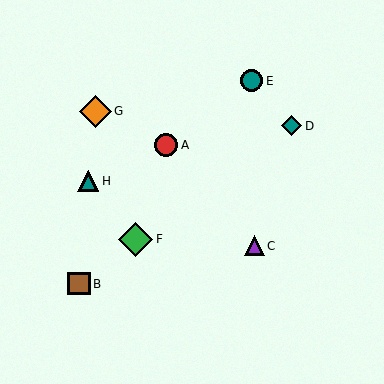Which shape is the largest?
The green diamond (labeled F) is the largest.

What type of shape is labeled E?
Shape E is a teal circle.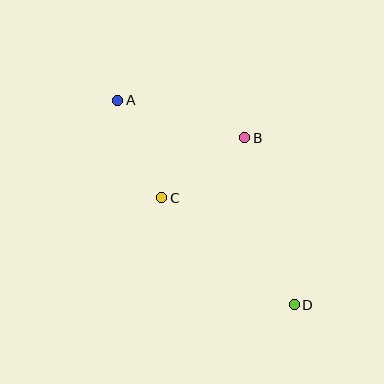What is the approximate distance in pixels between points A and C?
The distance between A and C is approximately 107 pixels.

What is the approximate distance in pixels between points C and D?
The distance between C and D is approximately 170 pixels.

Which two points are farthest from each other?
Points A and D are farthest from each other.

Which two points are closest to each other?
Points B and C are closest to each other.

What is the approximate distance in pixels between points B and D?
The distance between B and D is approximately 174 pixels.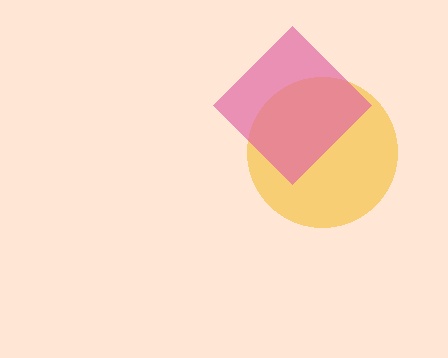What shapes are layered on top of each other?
The layered shapes are: a yellow circle, a pink diamond.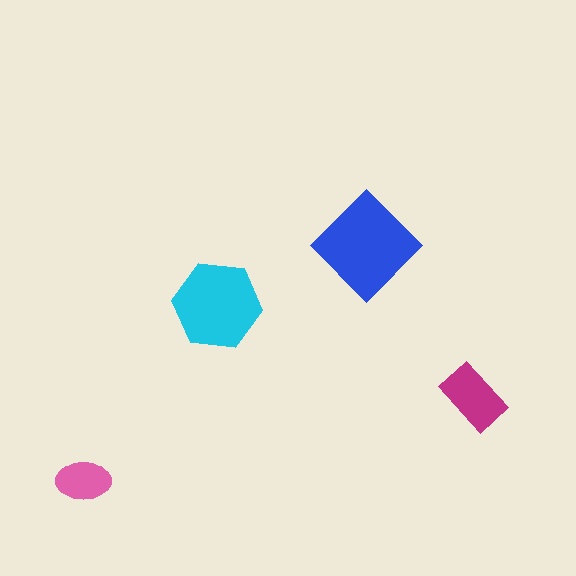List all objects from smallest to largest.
The pink ellipse, the magenta rectangle, the cyan hexagon, the blue diamond.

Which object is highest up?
The blue diamond is topmost.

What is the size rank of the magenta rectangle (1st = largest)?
3rd.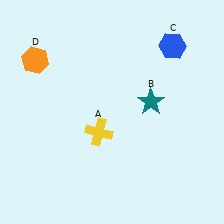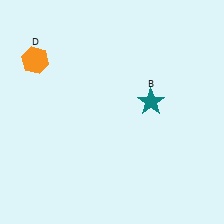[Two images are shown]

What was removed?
The yellow cross (A), the blue hexagon (C) were removed in Image 2.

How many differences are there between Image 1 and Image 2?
There are 2 differences between the two images.